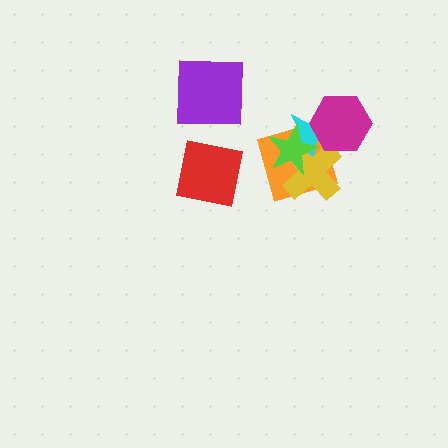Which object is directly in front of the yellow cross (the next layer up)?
The magenta hexagon is directly in front of the yellow cross.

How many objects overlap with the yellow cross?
4 objects overlap with the yellow cross.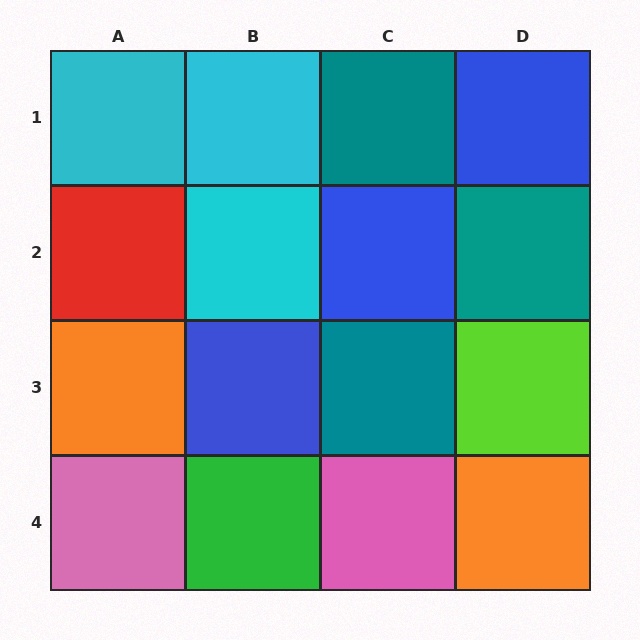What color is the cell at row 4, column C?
Pink.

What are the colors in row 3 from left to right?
Orange, blue, teal, lime.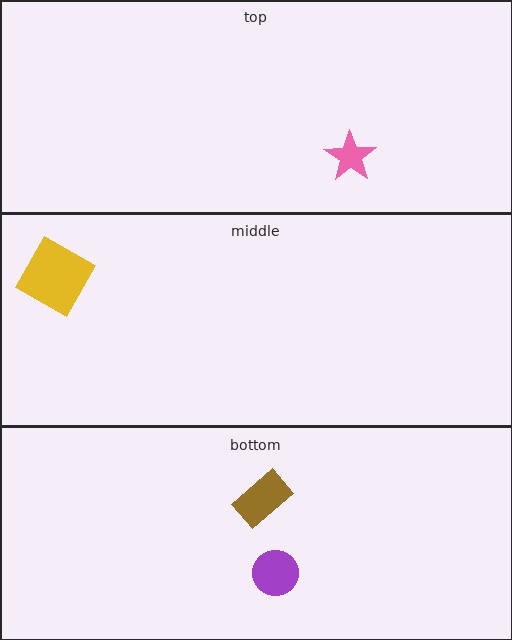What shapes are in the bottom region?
The brown rectangle, the purple circle.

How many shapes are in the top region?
1.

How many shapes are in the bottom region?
2.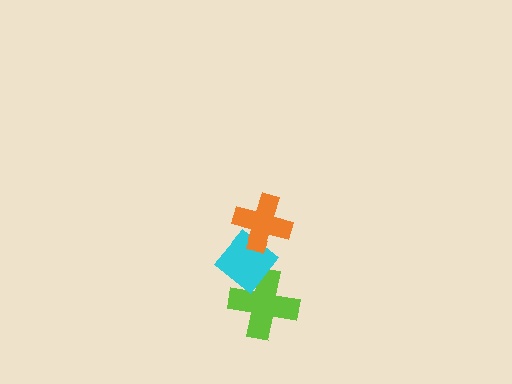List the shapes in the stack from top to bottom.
From top to bottom: the orange cross, the cyan diamond, the lime cross.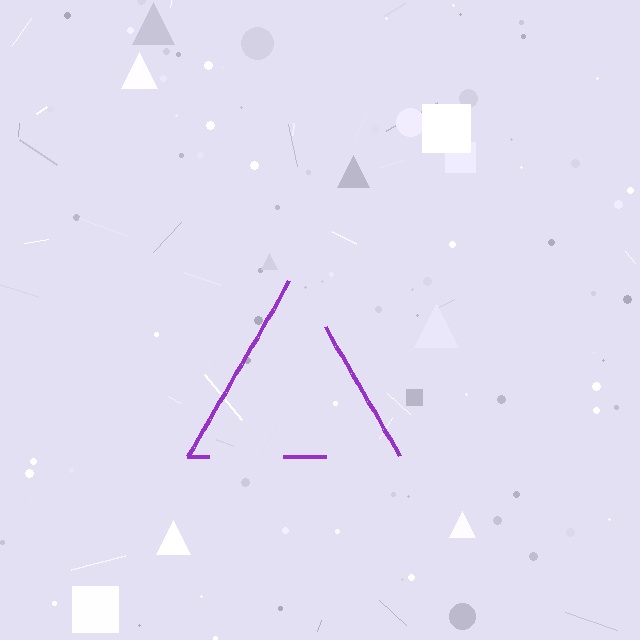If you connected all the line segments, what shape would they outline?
They would outline a triangle.